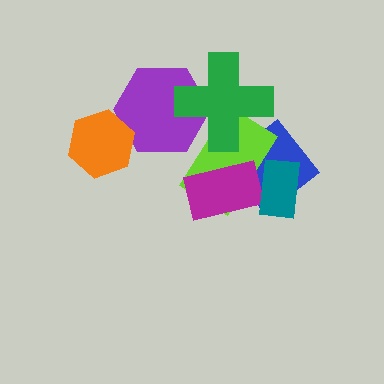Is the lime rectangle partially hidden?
Yes, it is partially covered by another shape.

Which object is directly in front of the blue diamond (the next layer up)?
The lime rectangle is directly in front of the blue diamond.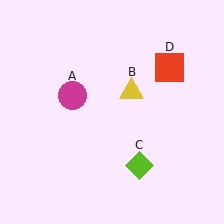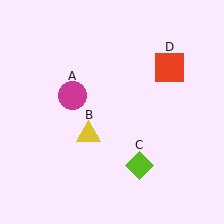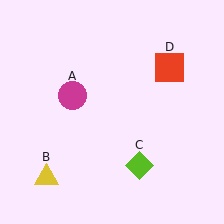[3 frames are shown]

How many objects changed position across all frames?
1 object changed position: yellow triangle (object B).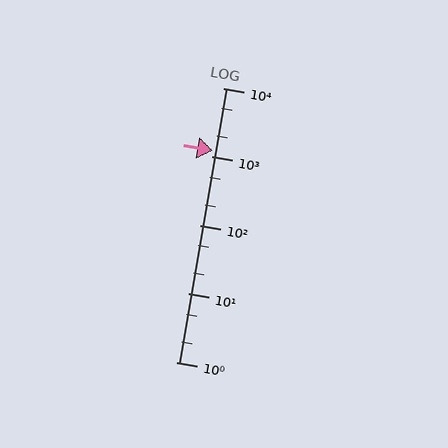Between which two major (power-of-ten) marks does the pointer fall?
The pointer is between 1000 and 10000.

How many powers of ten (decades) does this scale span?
The scale spans 4 decades, from 1 to 10000.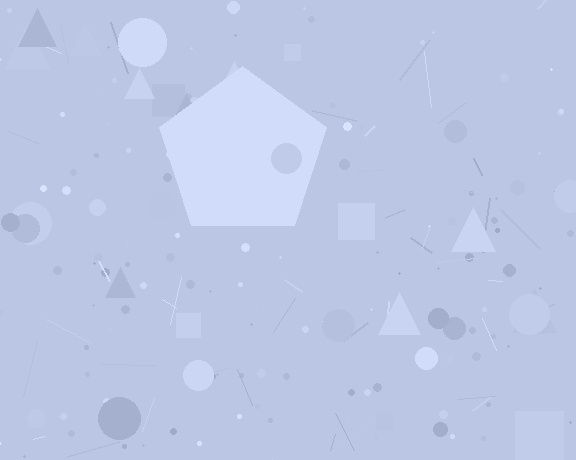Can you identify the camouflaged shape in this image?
The camouflaged shape is a pentagon.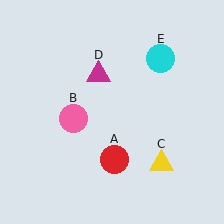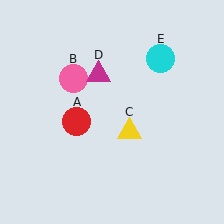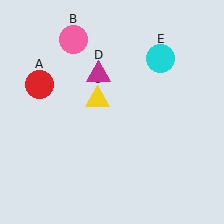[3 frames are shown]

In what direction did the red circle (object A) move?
The red circle (object A) moved up and to the left.